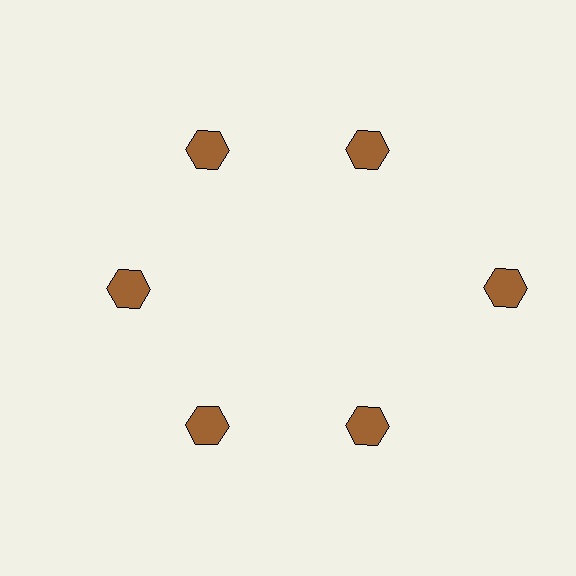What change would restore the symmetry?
The symmetry would be restored by moving it inward, back onto the ring so that all 6 hexagons sit at equal angles and equal distance from the center.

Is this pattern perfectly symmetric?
No. The 6 brown hexagons are arranged in a ring, but one element near the 3 o'clock position is pushed outward from the center, breaking the 6-fold rotational symmetry.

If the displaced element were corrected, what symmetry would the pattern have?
It would have 6-fold rotational symmetry — the pattern would map onto itself every 60 degrees.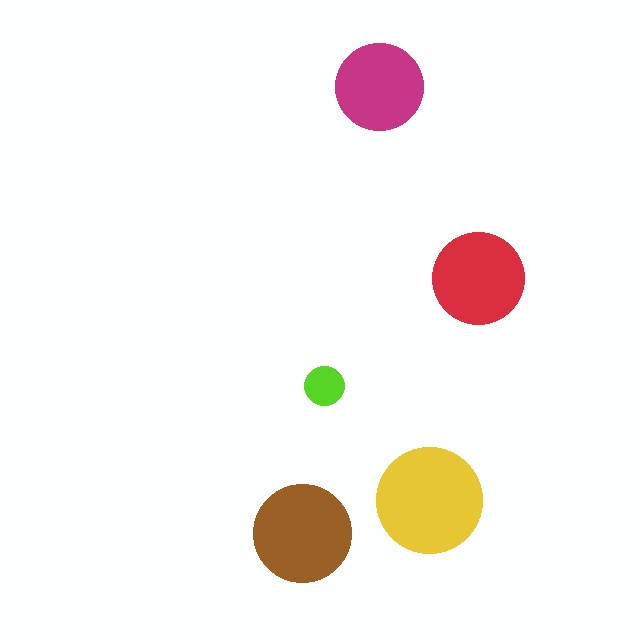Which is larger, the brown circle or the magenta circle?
The brown one.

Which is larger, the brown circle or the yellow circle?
The yellow one.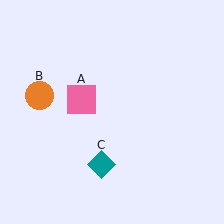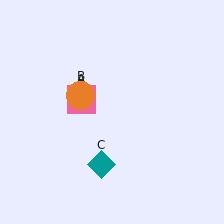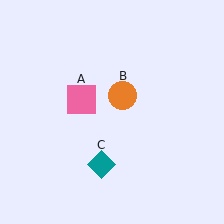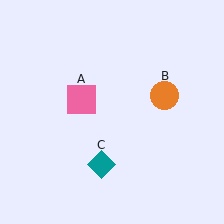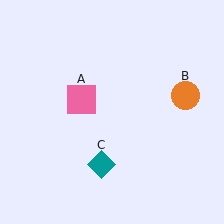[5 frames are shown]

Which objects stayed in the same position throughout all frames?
Pink square (object A) and teal diamond (object C) remained stationary.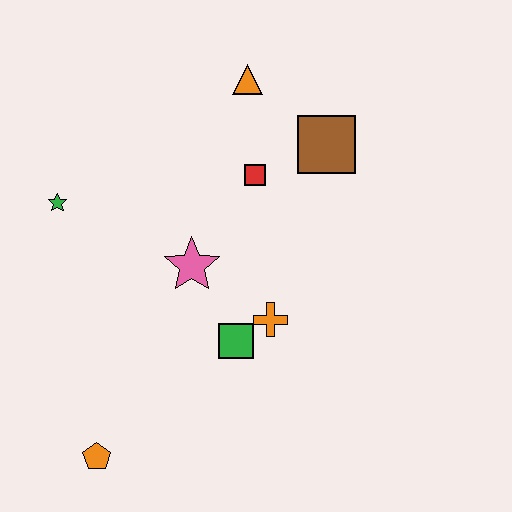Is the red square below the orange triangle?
Yes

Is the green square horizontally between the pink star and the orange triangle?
Yes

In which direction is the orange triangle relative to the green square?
The orange triangle is above the green square.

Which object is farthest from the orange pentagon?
The orange triangle is farthest from the orange pentagon.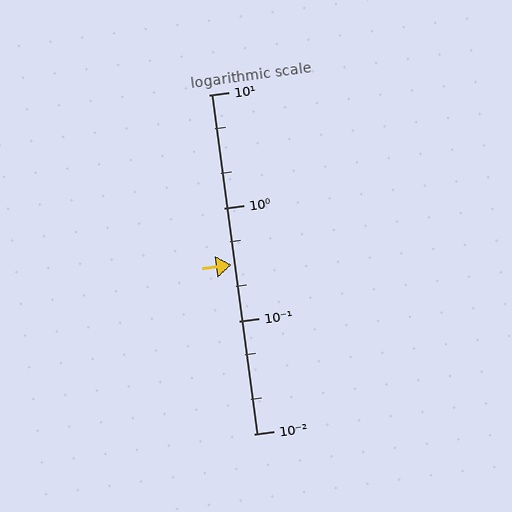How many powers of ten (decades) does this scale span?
The scale spans 3 decades, from 0.01 to 10.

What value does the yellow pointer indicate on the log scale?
The pointer indicates approximately 0.31.